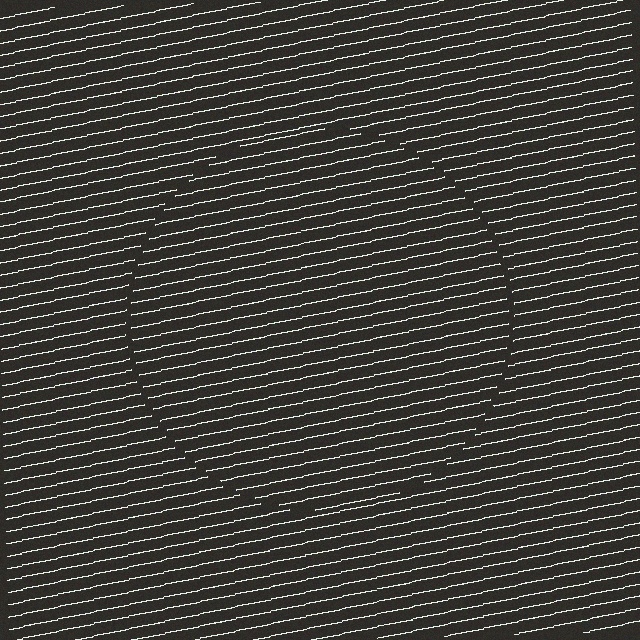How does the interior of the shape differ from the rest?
The interior of the shape contains the same grating, shifted by half a period — the contour is defined by the phase discontinuity where line-ends from the inner and outer gratings abut.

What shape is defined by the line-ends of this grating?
An illusory circle. The interior of the shape contains the same grating, shifted by half a period — the contour is defined by the phase discontinuity where line-ends from the inner and outer gratings abut.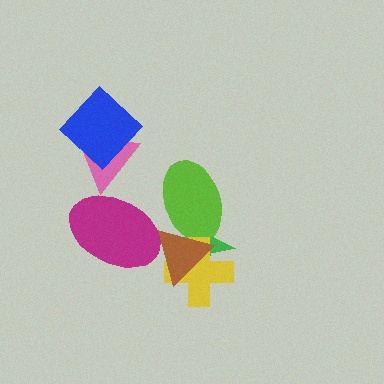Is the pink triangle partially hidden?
Yes, it is partially covered by another shape.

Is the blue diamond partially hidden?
No, no other shape covers it.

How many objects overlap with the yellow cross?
2 objects overlap with the yellow cross.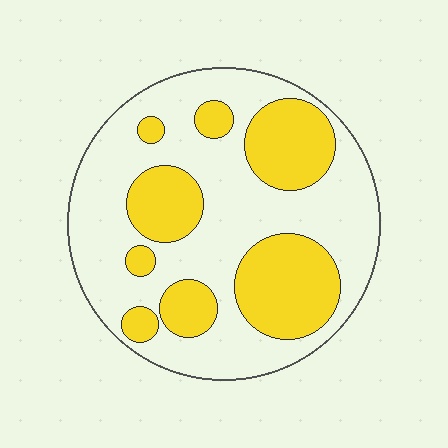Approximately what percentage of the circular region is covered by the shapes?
Approximately 35%.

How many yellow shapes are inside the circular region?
8.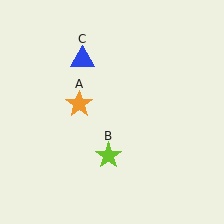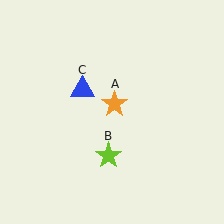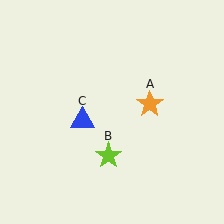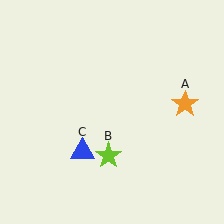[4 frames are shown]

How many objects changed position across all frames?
2 objects changed position: orange star (object A), blue triangle (object C).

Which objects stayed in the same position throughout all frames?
Lime star (object B) remained stationary.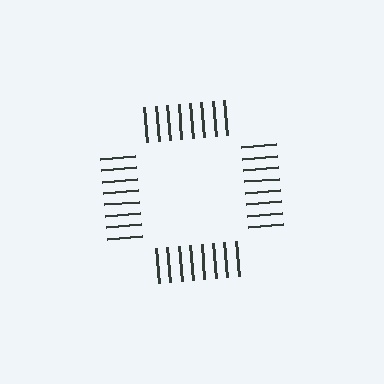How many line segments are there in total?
32 — 8 along each of the 4 edges.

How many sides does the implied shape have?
4 sides — the line-ends trace a square.